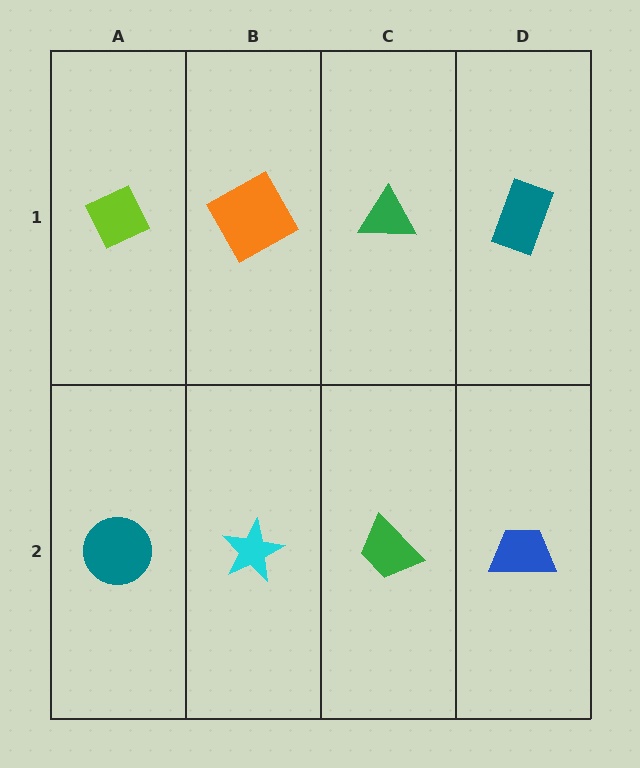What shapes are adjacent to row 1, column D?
A blue trapezoid (row 2, column D), a green triangle (row 1, column C).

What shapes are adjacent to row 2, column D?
A teal rectangle (row 1, column D), a green trapezoid (row 2, column C).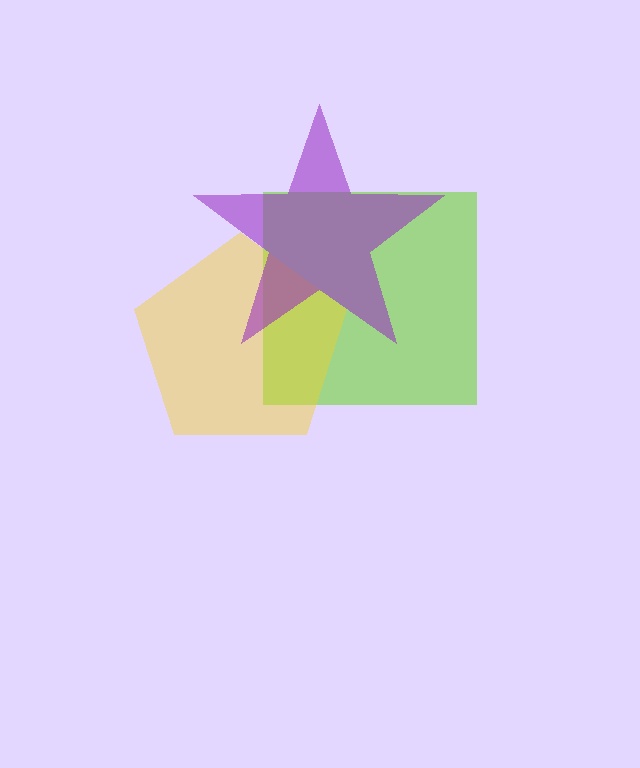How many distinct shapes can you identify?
There are 3 distinct shapes: a lime square, a yellow pentagon, a purple star.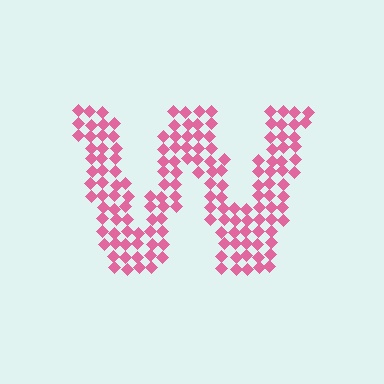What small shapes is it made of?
It is made of small diamonds.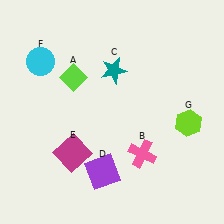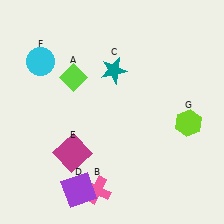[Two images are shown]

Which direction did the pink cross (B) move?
The pink cross (B) moved left.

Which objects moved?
The objects that moved are: the pink cross (B), the purple square (D).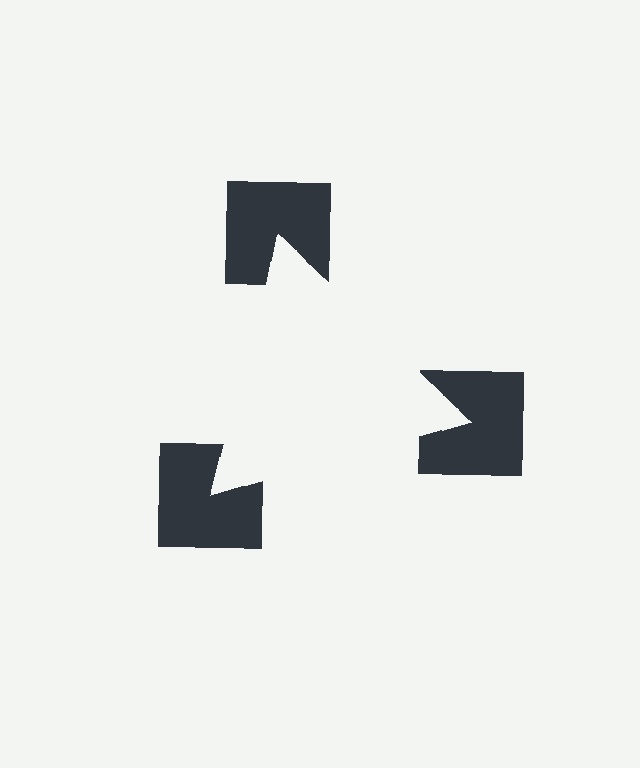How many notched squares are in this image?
There are 3 — one at each vertex of the illusory triangle.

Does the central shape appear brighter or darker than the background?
It typically appears slightly brighter than the background, even though no actual brightness change is drawn.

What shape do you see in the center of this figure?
An illusory triangle — its edges are inferred from the aligned wedge cuts in the notched squares, not physically drawn.